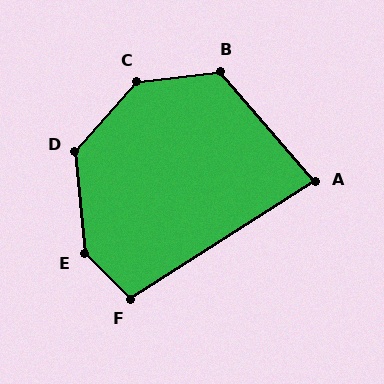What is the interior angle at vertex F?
Approximately 102 degrees (obtuse).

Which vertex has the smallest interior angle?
A, at approximately 82 degrees.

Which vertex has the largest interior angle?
E, at approximately 140 degrees.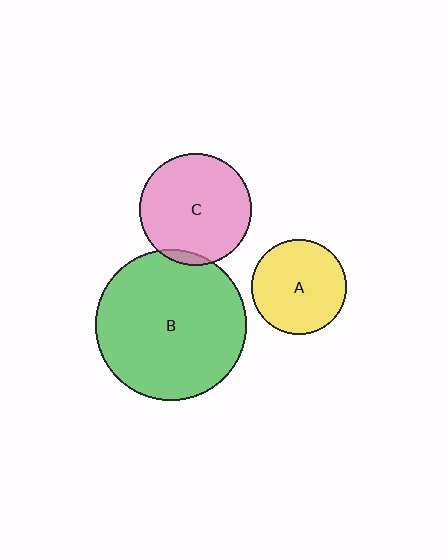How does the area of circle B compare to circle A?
Approximately 2.5 times.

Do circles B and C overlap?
Yes.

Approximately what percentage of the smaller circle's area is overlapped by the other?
Approximately 5%.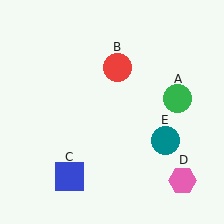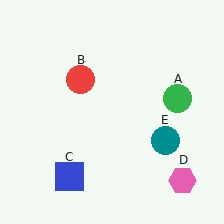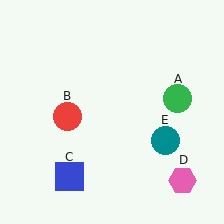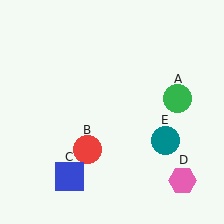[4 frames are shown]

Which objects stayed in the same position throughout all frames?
Green circle (object A) and blue square (object C) and pink hexagon (object D) and teal circle (object E) remained stationary.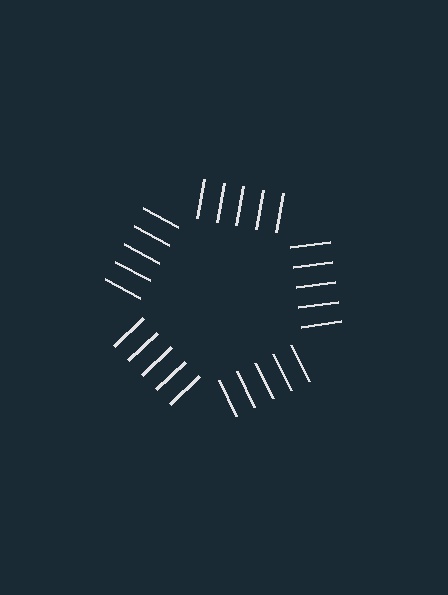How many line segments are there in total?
25 — 5 along each of the 5 edges.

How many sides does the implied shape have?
5 sides — the line-ends trace a pentagon.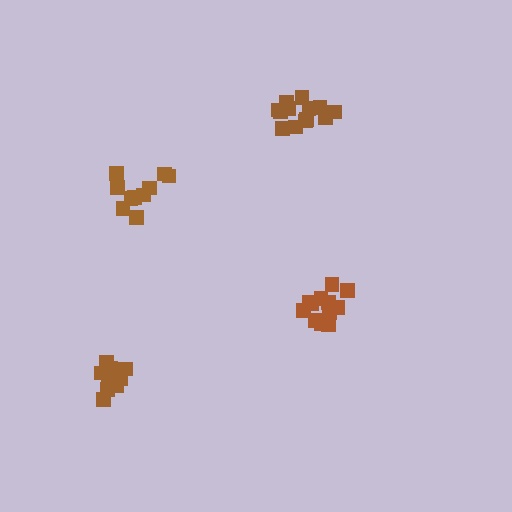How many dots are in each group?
Group 1: 10 dots, Group 2: 10 dots, Group 3: 13 dots, Group 4: 12 dots (45 total).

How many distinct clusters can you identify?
There are 4 distinct clusters.